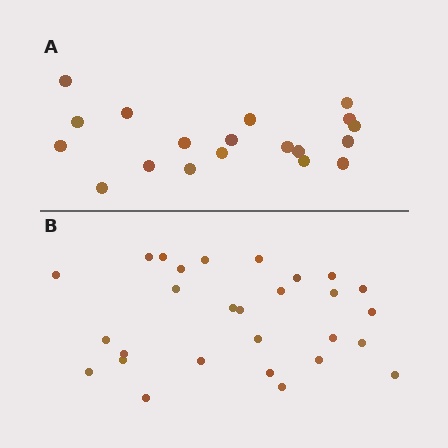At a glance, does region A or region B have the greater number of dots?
Region B (the bottom region) has more dots.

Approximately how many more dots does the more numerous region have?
Region B has roughly 8 or so more dots than region A.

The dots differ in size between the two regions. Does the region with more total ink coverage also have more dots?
No. Region A has more total ink coverage because its dots are larger, but region B actually contains more individual dots. Total area can be misleading — the number of items is what matters here.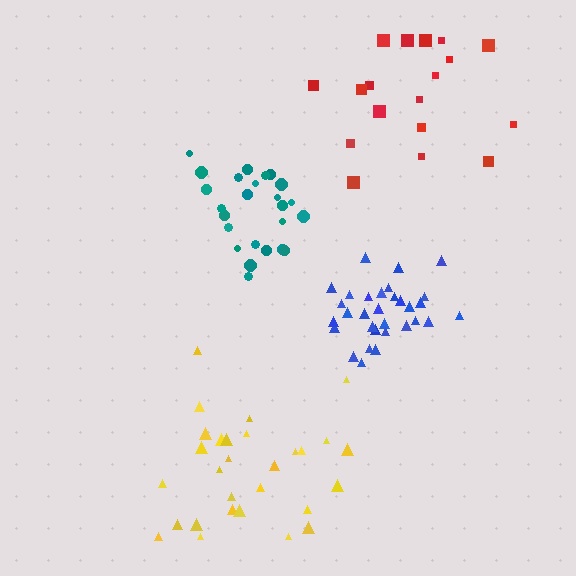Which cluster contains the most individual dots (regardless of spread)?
Blue (31).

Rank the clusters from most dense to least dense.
blue, teal, yellow, red.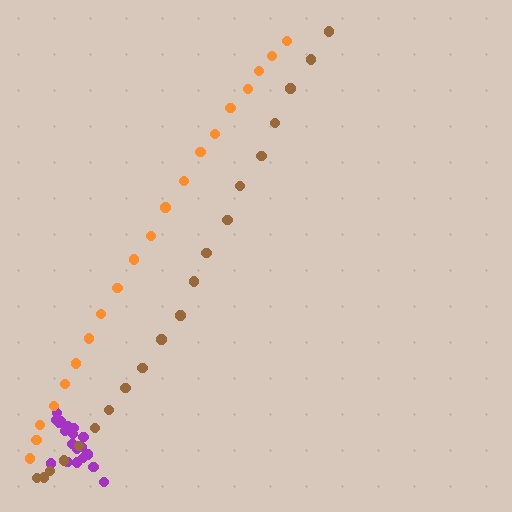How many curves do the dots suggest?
There are 3 distinct paths.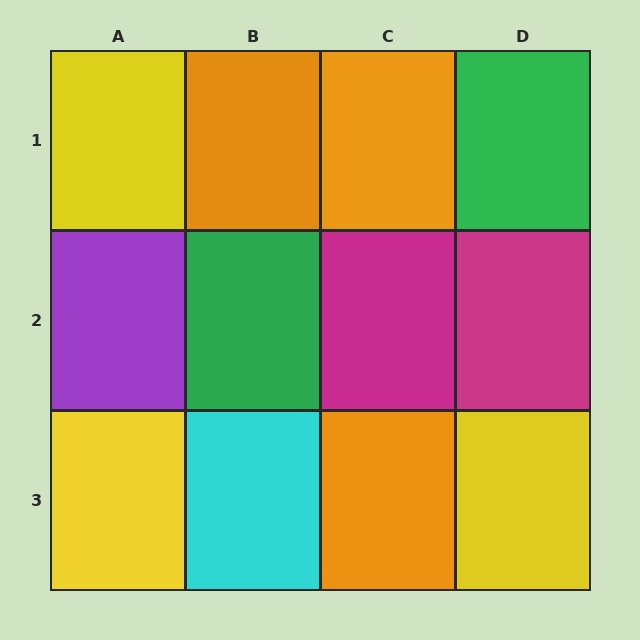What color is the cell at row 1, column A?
Yellow.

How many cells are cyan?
1 cell is cyan.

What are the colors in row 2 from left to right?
Purple, green, magenta, magenta.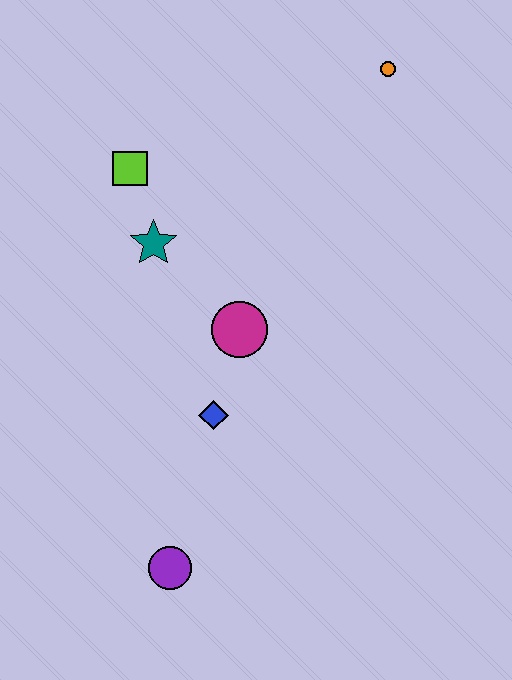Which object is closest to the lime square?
The teal star is closest to the lime square.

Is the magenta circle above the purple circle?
Yes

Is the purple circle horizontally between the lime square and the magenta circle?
Yes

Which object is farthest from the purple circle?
The orange circle is farthest from the purple circle.